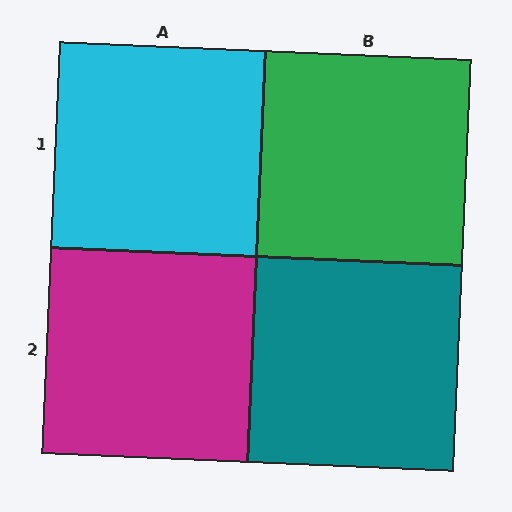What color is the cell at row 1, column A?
Cyan.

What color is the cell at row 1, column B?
Green.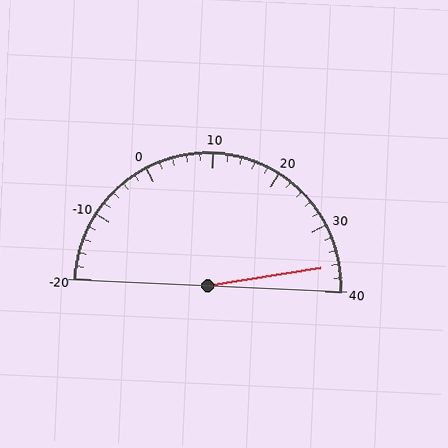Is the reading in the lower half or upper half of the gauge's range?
The reading is in the upper half of the range (-20 to 40).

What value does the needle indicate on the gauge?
The needle indicates approximately 36.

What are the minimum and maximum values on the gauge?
The gauge ranges from -20 to 40.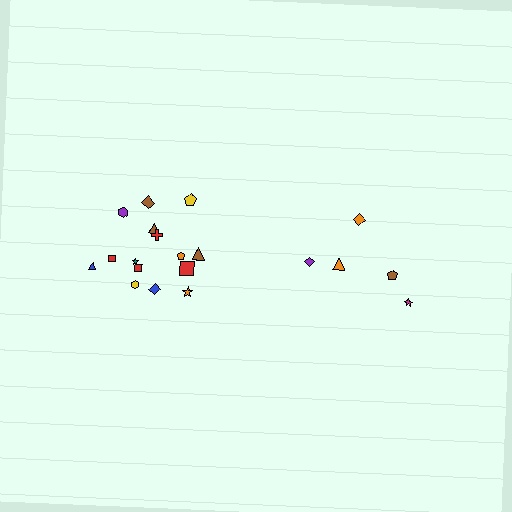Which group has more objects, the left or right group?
The left group.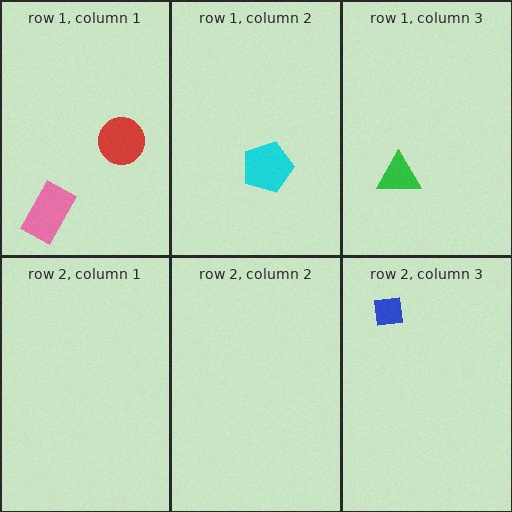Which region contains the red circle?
The row 1, column 1 region.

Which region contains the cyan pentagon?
The row 1, column 2 region.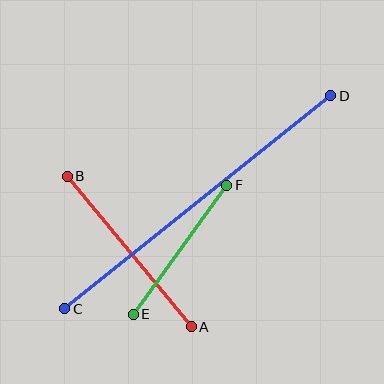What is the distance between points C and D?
The distance is approximately 341 pixels.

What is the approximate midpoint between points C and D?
The midpoint is at approximately (198, 202) pixels.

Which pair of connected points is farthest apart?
Points C and D are farthest apart.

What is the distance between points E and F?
The distance is approximately 159 pixels.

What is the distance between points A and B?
The distance is approximately 195 pixels.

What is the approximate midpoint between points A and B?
The midpoint is at approximately (129, 251) pixels.